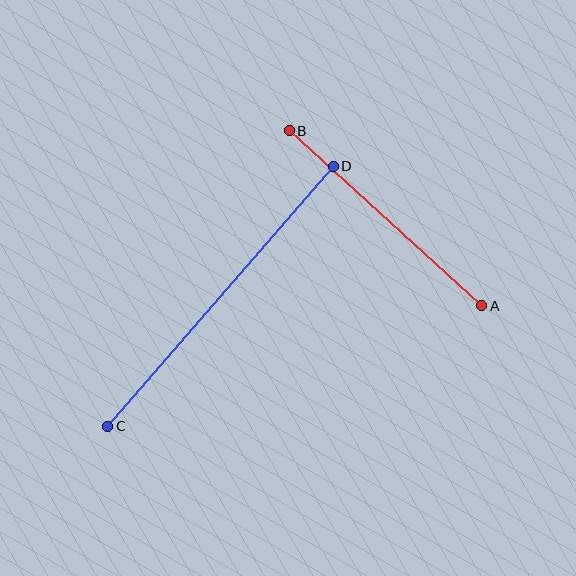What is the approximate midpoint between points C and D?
The midpoint is at approximately (221, 296) pixels.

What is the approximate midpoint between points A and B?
The midpoint is at approximately (386, 218) pixels.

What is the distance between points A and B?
The distance is approximately 260 pixels.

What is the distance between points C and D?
The distance is approximately 344 pixels.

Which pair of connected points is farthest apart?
Points C and D are farthest apart.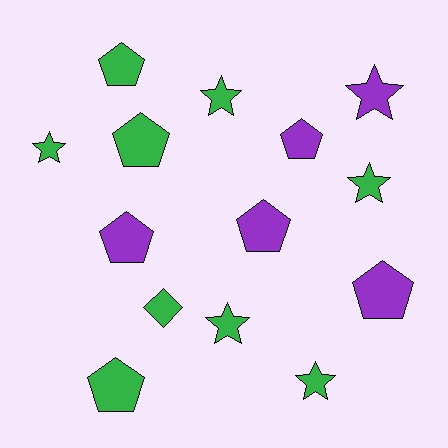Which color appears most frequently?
Green, with 9 objects.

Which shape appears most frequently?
Pentagon, with 7 objects.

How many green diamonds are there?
There is 1 green diamond.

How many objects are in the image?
There are 14 objects.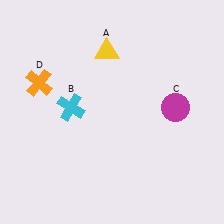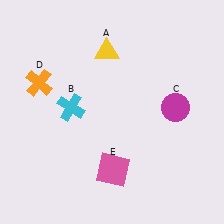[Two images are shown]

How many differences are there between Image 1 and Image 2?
There is 1 difference between the two images.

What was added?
A pink square (E) was added in Image 2.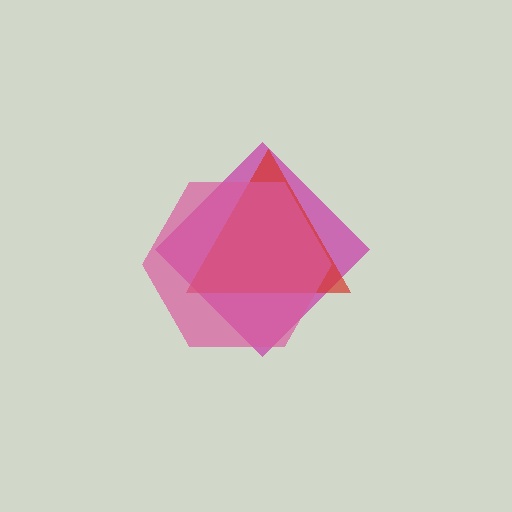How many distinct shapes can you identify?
There are 3 distinct shapes: a magenta diamond, a red triangle, a pink hexagon.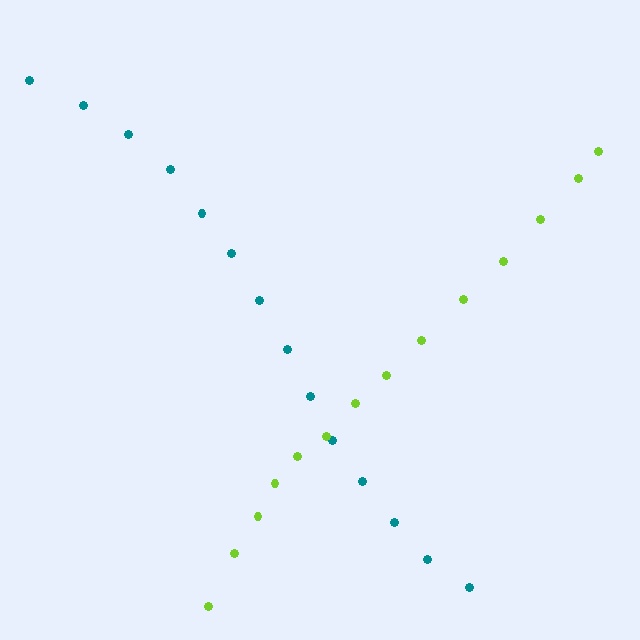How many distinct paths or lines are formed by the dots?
There are 2 distinct paths.